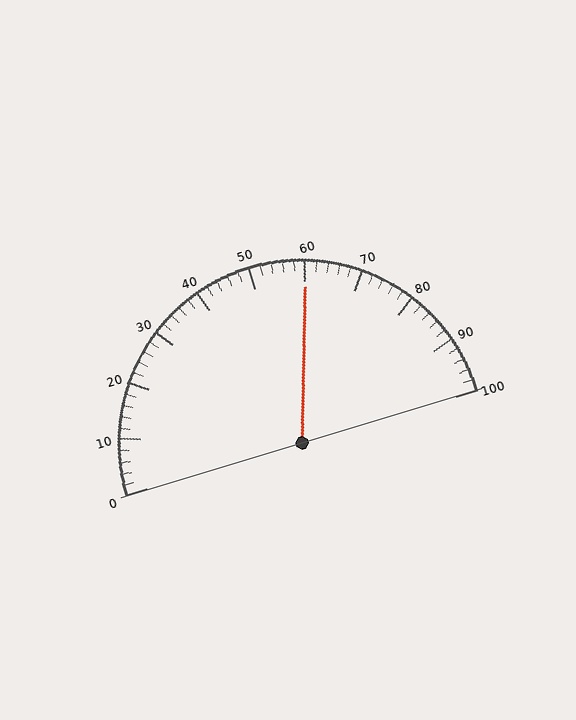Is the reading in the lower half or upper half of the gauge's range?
The reading is in the upper half of the range (0 to 100).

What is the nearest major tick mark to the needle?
The nearest major tick mark is 60.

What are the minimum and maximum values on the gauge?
The gauge ranges from 0 to 100.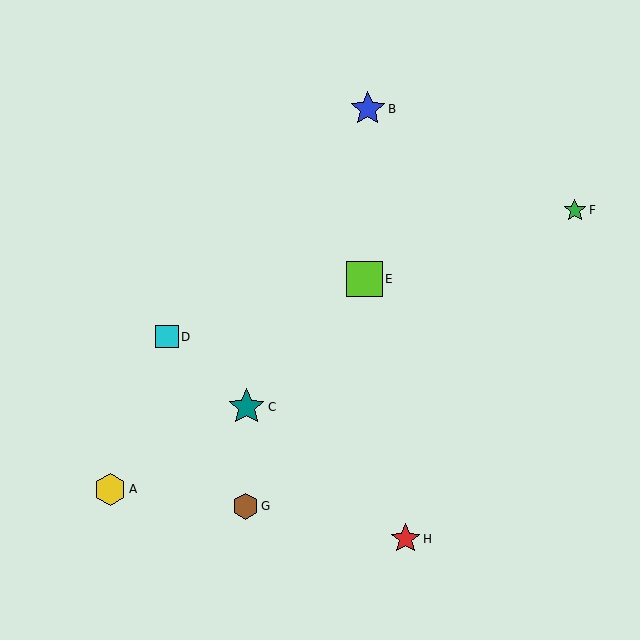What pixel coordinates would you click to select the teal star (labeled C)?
Click at (247, 407) to select the teal star C.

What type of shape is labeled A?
Shape A is a yellow hexagon.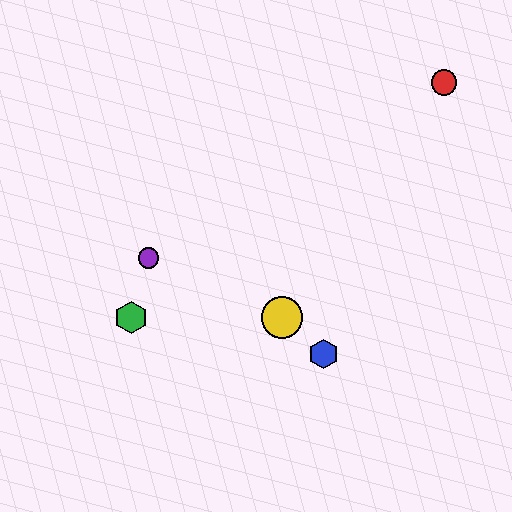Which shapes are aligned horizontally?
The green hexagon, the yellow circle are aligned horizontally.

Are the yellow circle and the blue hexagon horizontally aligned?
No, the yellow circle is at y≈318 and the blue hexagon is at y≈354.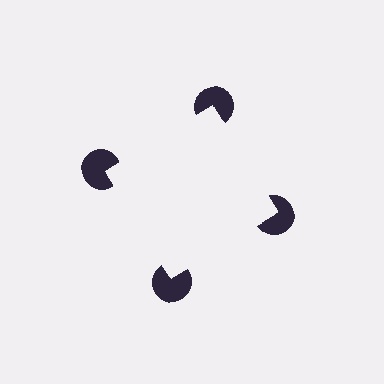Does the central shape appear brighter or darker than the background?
It typically appears slightly brighter than the background, even though no actual brightness change is drawn.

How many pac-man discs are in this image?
There are 4 — one at each vertex of the illusory square.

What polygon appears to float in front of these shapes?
An illusory square — its edges are inferred from the aligned wedge cuts in the pac-man discs, not physically drawn.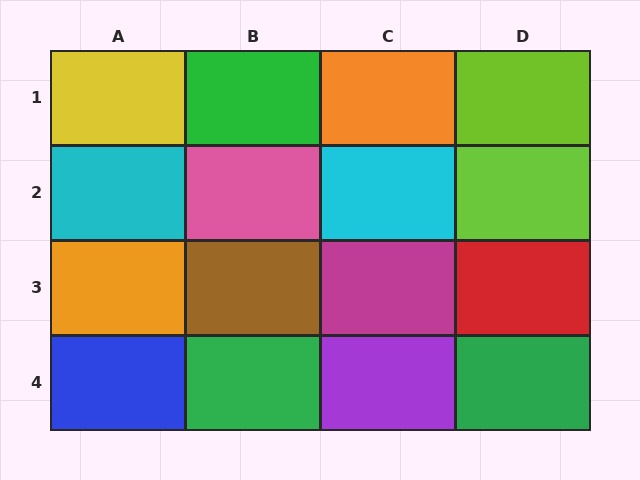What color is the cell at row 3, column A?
Orange.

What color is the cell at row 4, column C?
Purple.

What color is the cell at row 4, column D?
Green.